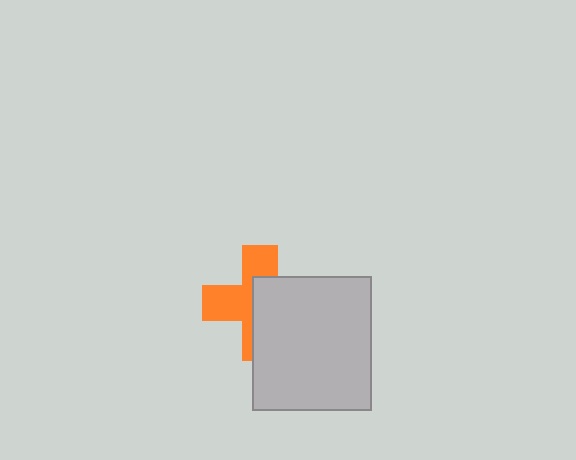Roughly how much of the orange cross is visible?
About half of it is visible (roughly 48%).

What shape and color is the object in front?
The object in front is a light gray rectangle.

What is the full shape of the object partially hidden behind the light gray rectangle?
The partially hidden object is an orange cross.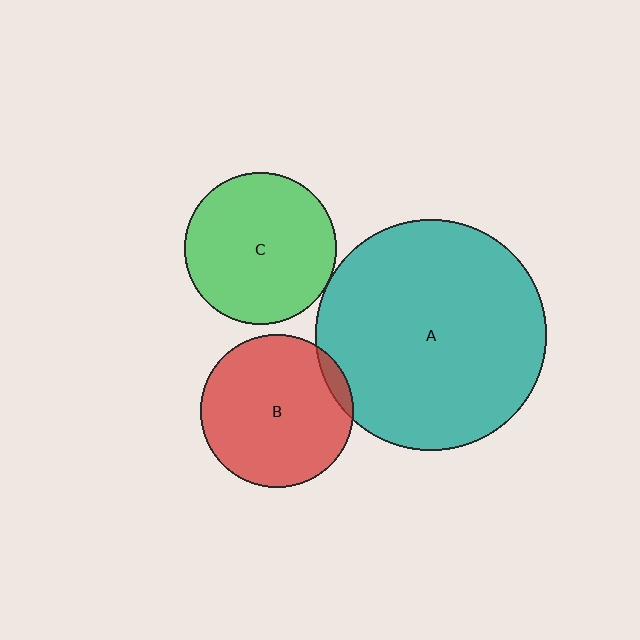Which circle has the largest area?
Circle A (teal).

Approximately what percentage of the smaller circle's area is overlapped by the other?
Approximately 5%.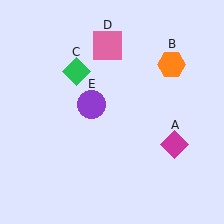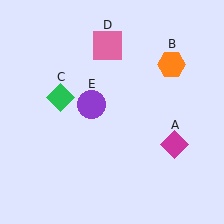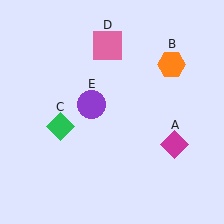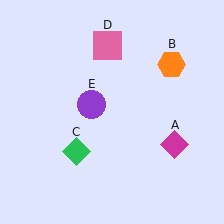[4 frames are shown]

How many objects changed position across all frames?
1 object changed position: green diamond (object C).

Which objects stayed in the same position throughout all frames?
Magenta diamond (object A) and orange hexagon (object B) and pink square (object D) and purple circle (object E) remained stationary.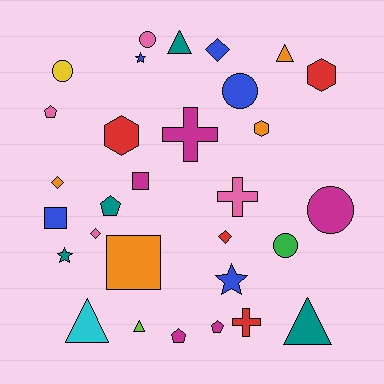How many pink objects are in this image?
There are 4 pink objects.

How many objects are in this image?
There are 30 objects.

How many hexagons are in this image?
There are 3 hexagons.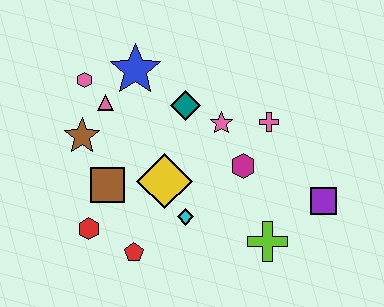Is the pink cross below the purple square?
No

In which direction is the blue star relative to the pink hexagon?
The blue star is to the right of the pink hexagon.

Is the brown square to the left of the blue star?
Yes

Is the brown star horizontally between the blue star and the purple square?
No